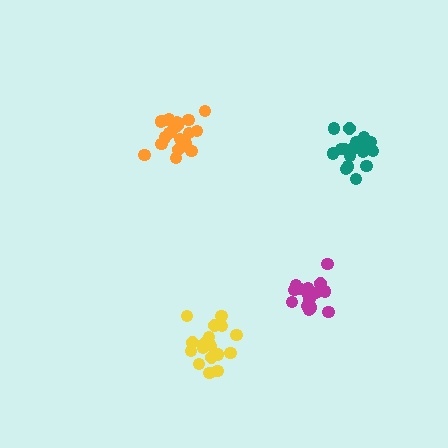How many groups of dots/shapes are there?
There are 4 groups.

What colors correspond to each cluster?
The clusters are colored: yellow, magenta, orange, teal.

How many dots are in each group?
Group 1: 18 dots, Group 2: 16 dots, Group 3: 19 dots, Group 4: 18 dots (71 total).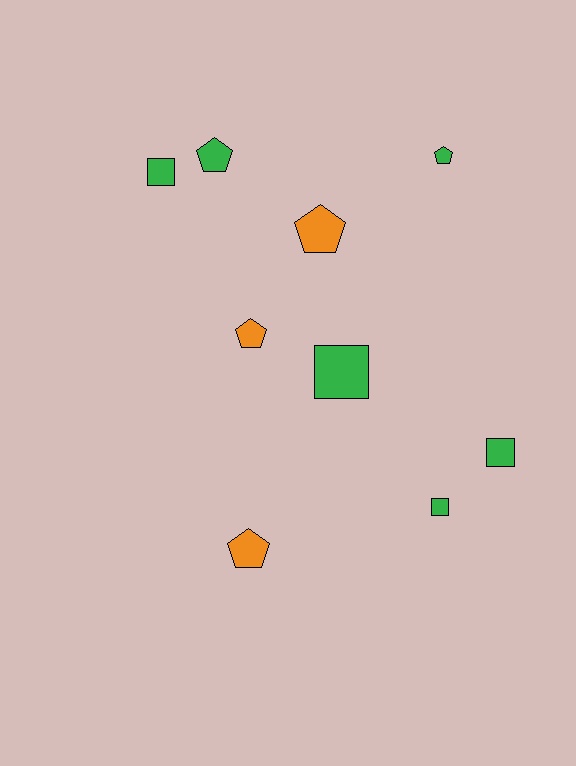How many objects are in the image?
There are 9 objects.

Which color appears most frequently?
Green, with 6 objects.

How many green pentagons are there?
There are 2 green pentagons.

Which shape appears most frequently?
Pentagon, with 5 objects.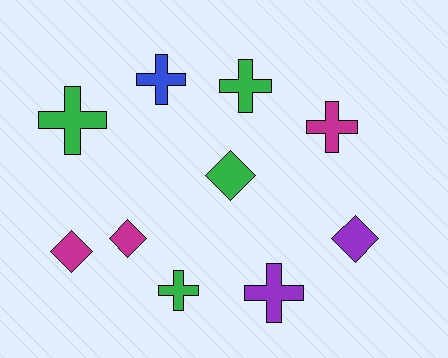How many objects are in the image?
There are 10 objects.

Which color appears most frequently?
Green, with 4 objects.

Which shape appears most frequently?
Cross, with 6 objects.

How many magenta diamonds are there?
There are 2 magenta diamonds.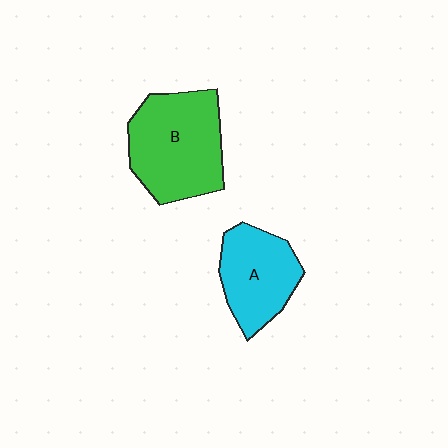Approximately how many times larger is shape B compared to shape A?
Approximately 1.4 times.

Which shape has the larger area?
Shape B (green).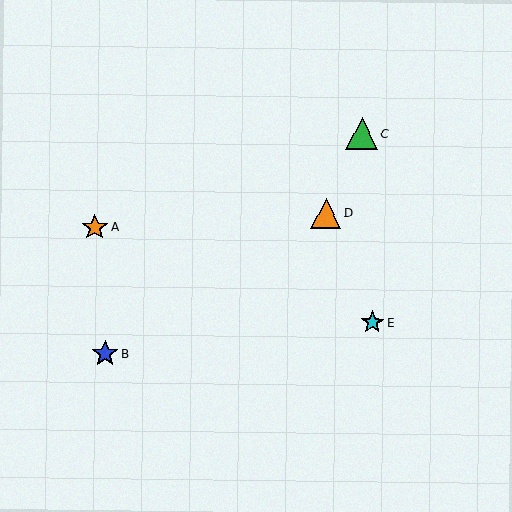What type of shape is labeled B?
Shape B is a blue star.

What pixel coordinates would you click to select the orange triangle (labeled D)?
Click at (326, 213) to select the orange triangle D.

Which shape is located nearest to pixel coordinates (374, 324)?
The cyan star (labeled E) at (372, 323) is nearest to that location.